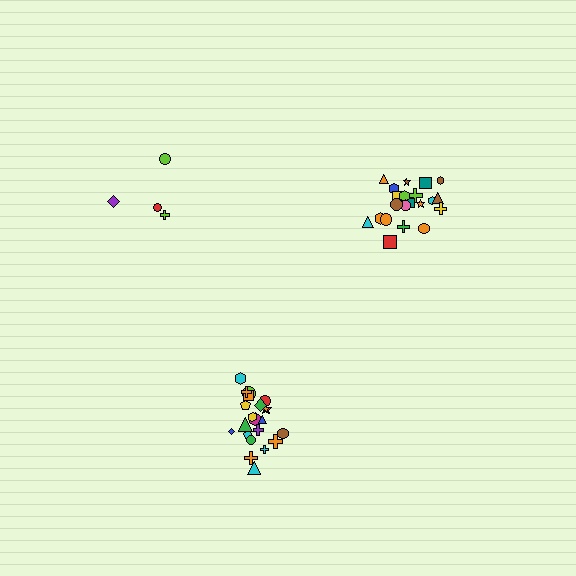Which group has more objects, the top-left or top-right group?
The top-right group.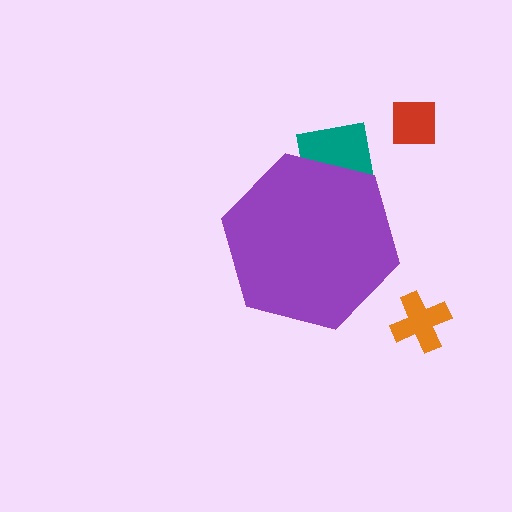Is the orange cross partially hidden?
No, the orange cross is fully visible.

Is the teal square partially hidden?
Yes, the teal square is partially hidden behind the purple hexagon.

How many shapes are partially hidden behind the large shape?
1 shape is partially hidden.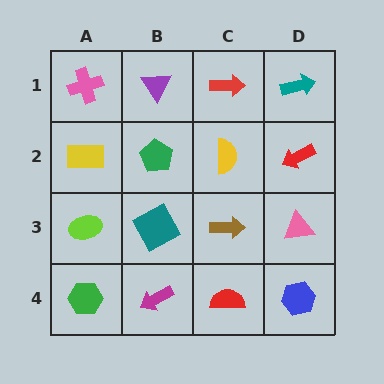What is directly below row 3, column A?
A green hexagon.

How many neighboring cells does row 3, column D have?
3.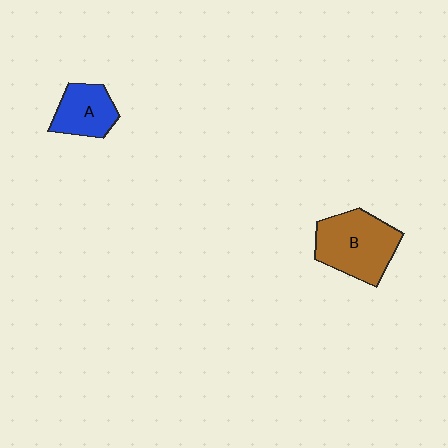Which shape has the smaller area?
Shape A (blue).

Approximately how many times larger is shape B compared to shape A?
Approximately 1.6 times.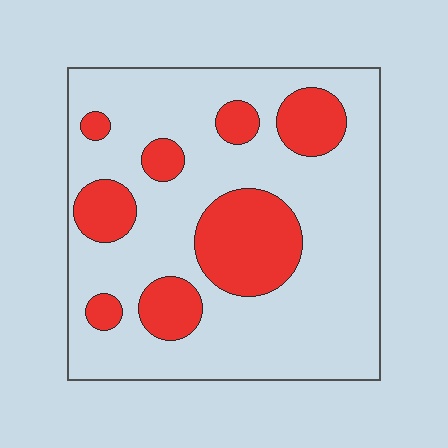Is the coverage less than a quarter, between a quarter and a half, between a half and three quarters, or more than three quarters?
Between a quarter and a half.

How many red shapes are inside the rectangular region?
8.